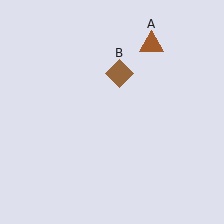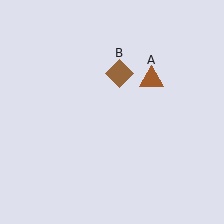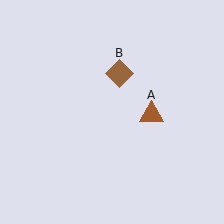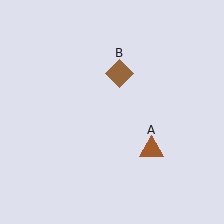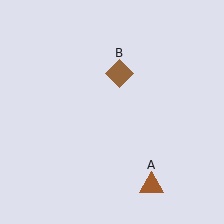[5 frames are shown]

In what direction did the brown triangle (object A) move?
The brown triangle (object A) moved down.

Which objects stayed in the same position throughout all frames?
Brown diamond (object B) remained stationary.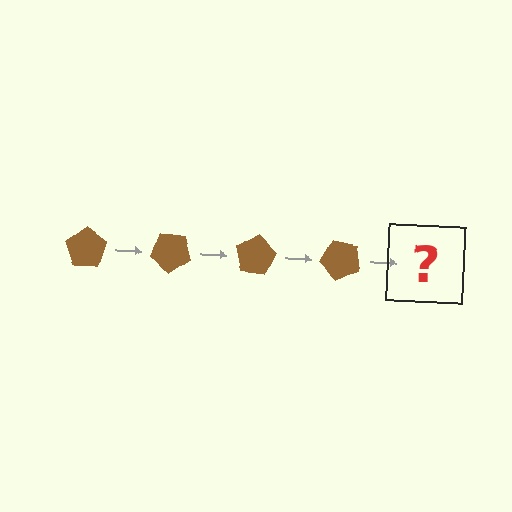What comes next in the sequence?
The next element should be a brown pentagon rotated 160 degrees.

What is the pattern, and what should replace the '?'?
The pattern is that the pentagon rotates 40 degrees each step. The '?' should be a brown pentagon rotated 160 degrees.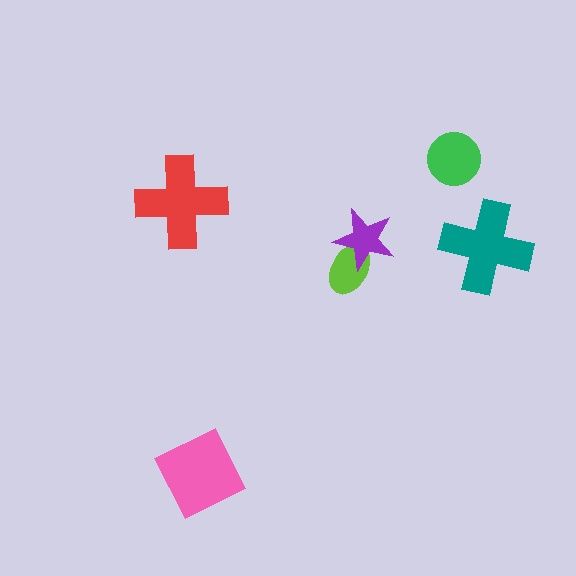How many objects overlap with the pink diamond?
0 objects overlap with the pink diamond.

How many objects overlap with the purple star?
1 object overlaps with the purple star.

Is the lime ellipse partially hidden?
Yes, it is partially covered by another shape.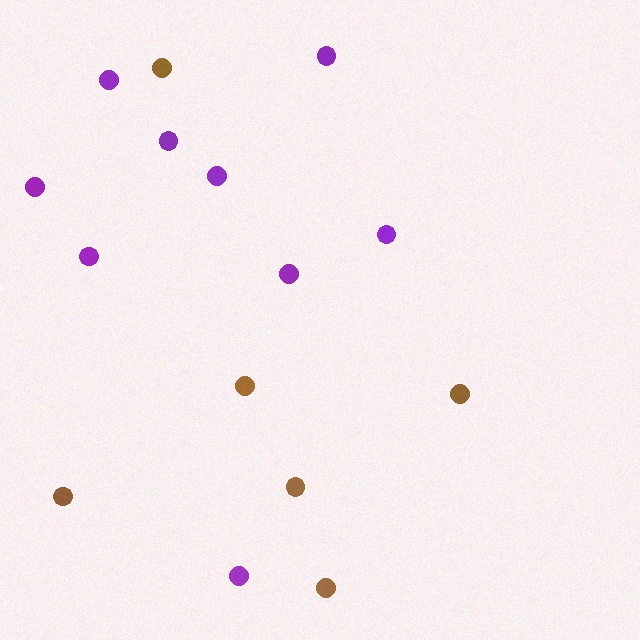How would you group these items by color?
There are 2 groups: one group of brown circles (6) and one group of purple circles (9).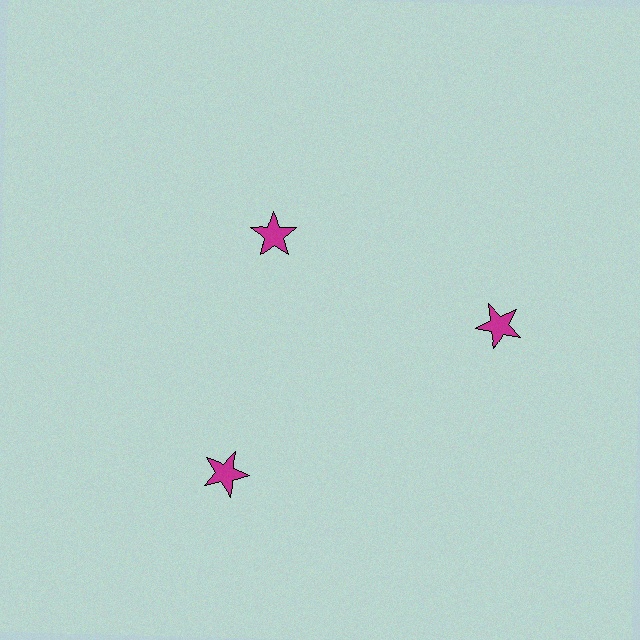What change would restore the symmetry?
The symmetry would be restored by moving it outward, back onto the ring so that all 3 stars sit at equal angles and equal distance from the center.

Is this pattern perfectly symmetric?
No. The 3 magenta stars are arranged in a ring, but one element near the 11 o'clock position is pulled inward toward the center, breaking the 3-fold rotational symmetry.